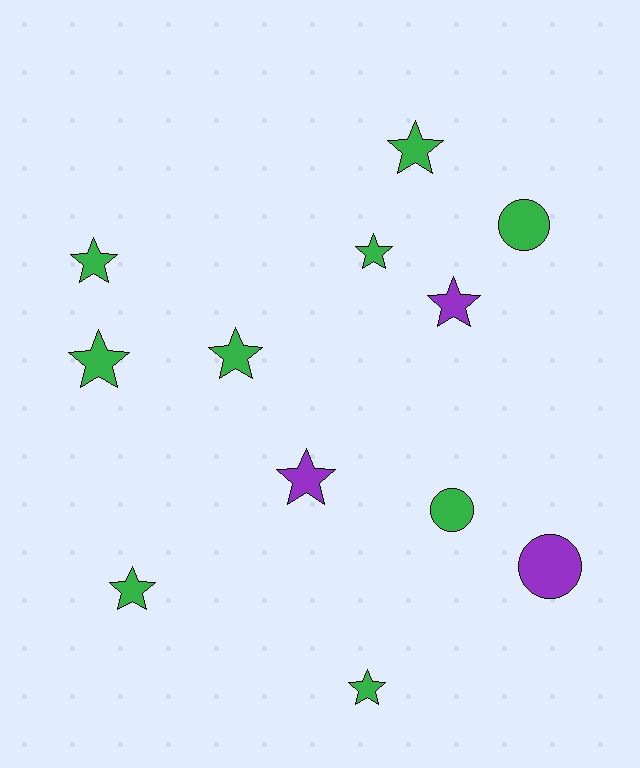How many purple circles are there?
There is 1 purple circle.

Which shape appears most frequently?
Star, with 9 objects.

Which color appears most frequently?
Green, with 9 objects.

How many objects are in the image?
There are 12 objects.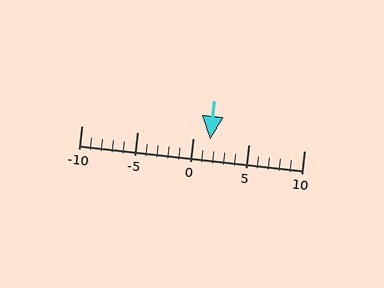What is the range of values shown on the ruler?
The ruler shows values from -10 to 10.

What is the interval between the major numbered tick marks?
The major tick marks are spaced 5 units apart.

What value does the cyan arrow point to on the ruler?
The cyan arrow points to approximately 2.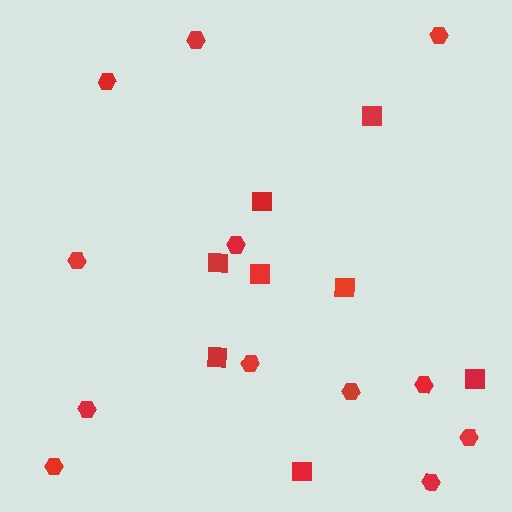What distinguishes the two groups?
There are 2 groups: one group of squares (8) and one group of hexagons (12).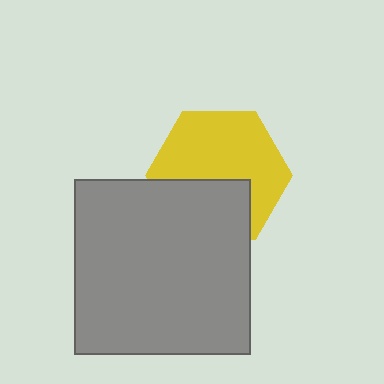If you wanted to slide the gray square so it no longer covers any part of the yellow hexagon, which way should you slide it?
Slide it down — that is the most direct way to separate the two shapes.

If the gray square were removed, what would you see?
You would see the complete yellow hexagon.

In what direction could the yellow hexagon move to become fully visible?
The yellow hexagon could move up. That would shift it out from behind the gray square entirely.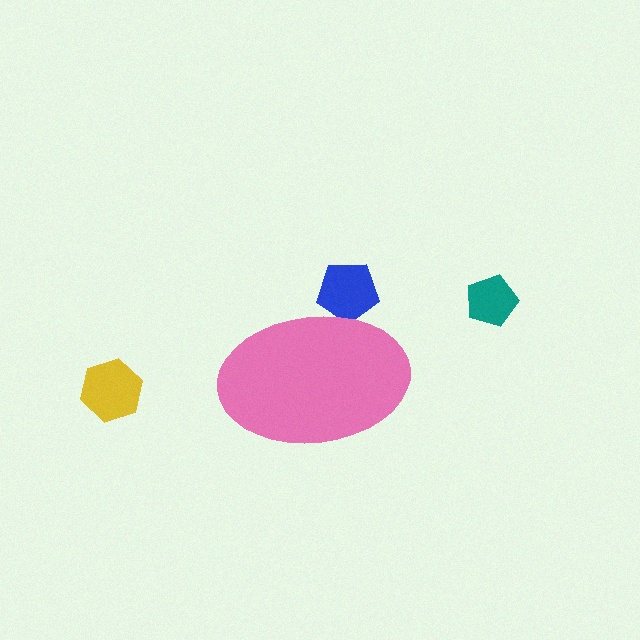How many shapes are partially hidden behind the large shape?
1 shape is partially hidden.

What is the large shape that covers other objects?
A pink ellipse.